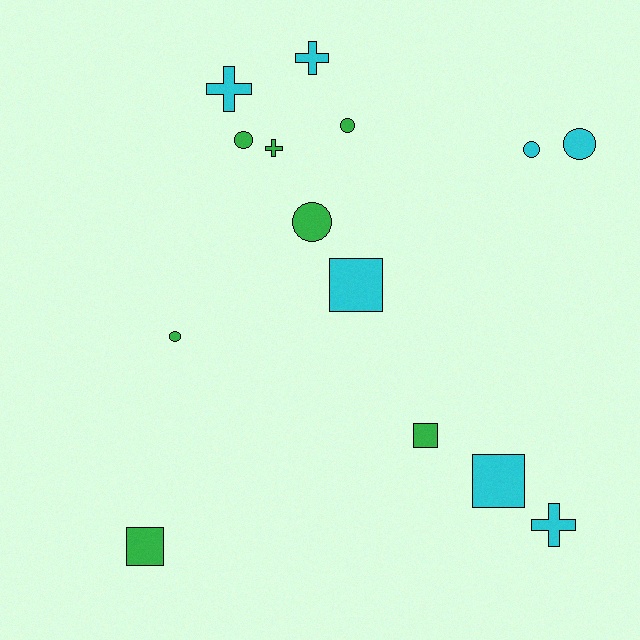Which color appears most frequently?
Green, with 7 objects.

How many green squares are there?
There are 2 green squares.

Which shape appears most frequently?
Circle, with 6 objects.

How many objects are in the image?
There are 14 objects.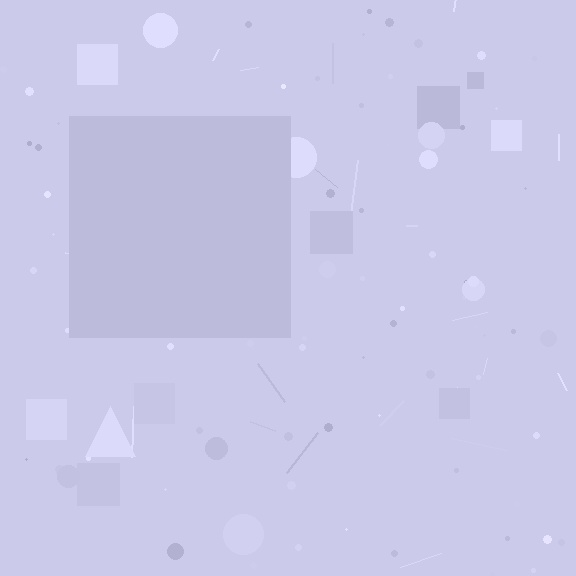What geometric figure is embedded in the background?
A square is embedded in the background.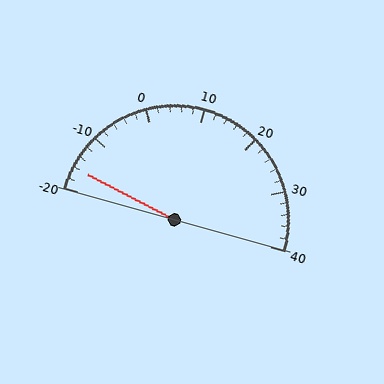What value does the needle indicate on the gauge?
The needle indicates approximately -16.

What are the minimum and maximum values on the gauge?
The gauge ranges from -20 to 40.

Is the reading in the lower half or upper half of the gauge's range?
The reading is in the lower half of the range (-20 to 40).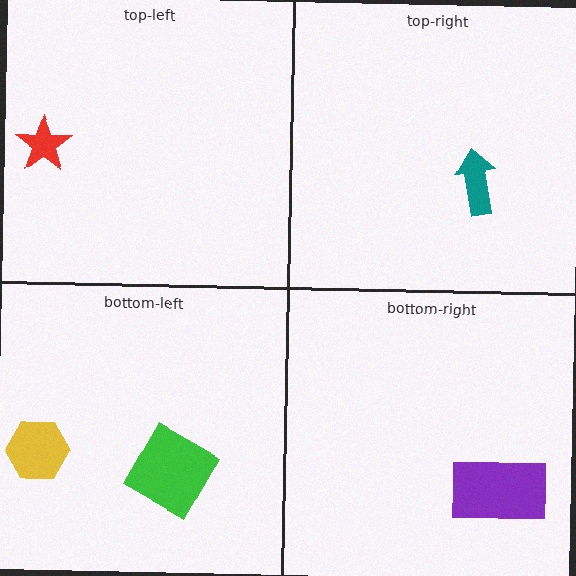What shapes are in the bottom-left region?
The green diamond, the yellow hexagon.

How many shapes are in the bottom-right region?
1.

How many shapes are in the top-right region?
1.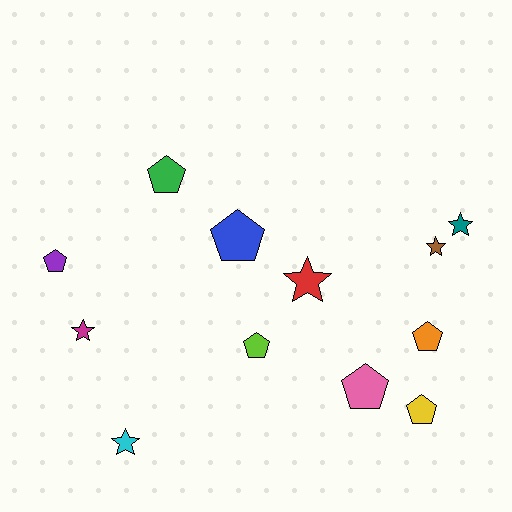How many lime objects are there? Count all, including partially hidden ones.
There is 1 lime object.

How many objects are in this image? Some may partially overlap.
There are 12 objects.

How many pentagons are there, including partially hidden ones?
There are 7 pentagons.